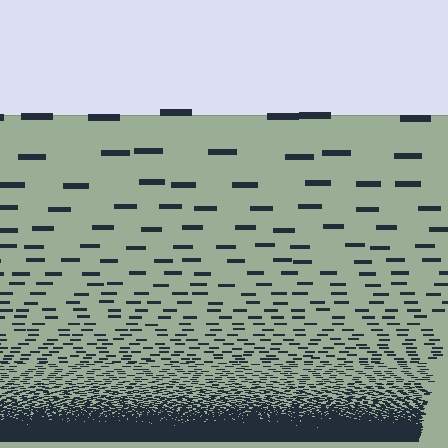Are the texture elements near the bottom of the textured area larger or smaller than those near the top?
Smaller. The gradient is inverted — elements near the bottom are smaller and denser.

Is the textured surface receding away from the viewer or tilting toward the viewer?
The surface appears to tilt toward the viewer. Texture elements get larger and sparser toward the top.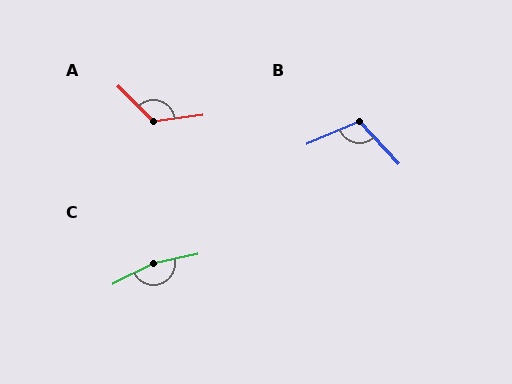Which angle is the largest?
C, at approximately 165 degrees.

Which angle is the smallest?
B, at approximately 109 degrees.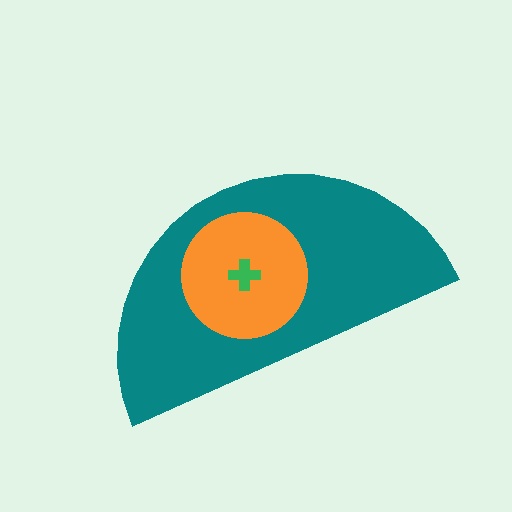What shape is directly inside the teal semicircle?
The orange circle.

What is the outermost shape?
The teal semicircle.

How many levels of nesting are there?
3.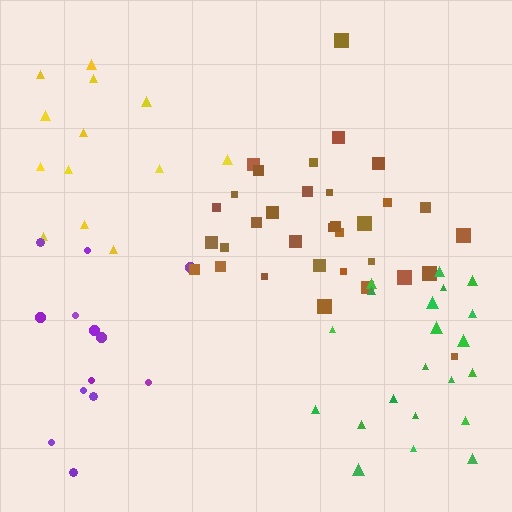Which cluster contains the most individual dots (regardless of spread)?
Brown (33).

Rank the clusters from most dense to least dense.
brown, green, purple, yellow.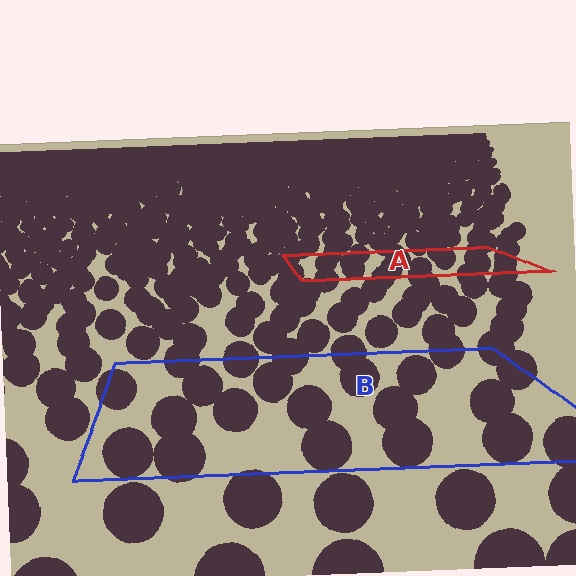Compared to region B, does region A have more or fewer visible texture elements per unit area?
Region A has more texture elements per unit area — they are packed more densely because it is farther away.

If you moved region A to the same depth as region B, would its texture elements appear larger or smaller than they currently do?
They would appear larger. At a closer depth, the same texture elements are projected at a bigger on-screen size.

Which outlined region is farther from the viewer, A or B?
Region A is farther from the viewer — the texture elements inside it appear smaller and more densely packed.